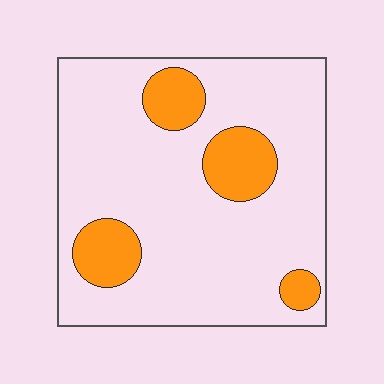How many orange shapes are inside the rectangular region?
4.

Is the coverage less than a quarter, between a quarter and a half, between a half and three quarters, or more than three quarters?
Less than a quarter.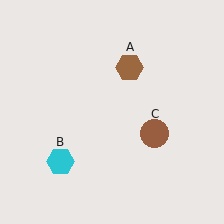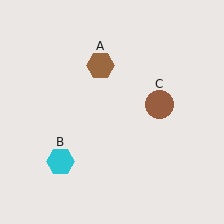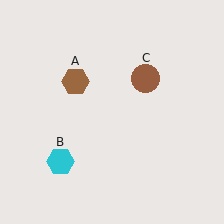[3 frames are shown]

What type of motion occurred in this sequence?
The brown hexagon (object A), brown circle (object C) rotated counterclockwise around the center of the scene.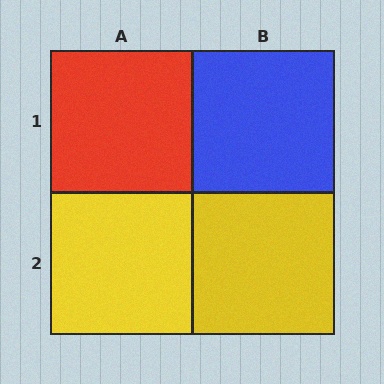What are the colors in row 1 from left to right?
Red, blue.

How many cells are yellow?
2 cells are yellow.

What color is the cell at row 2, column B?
Yellow.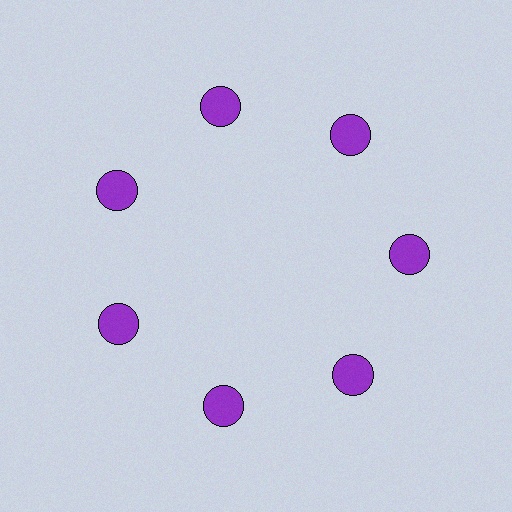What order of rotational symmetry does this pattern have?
This pattern has 7-fold rotational symmetry.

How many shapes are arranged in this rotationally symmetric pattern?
There are 7 shapes, arranged in 7 groups of 1.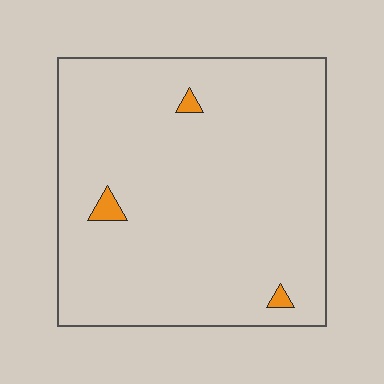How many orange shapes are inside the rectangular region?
3.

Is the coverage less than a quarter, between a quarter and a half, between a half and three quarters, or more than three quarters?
Less than a quarter.